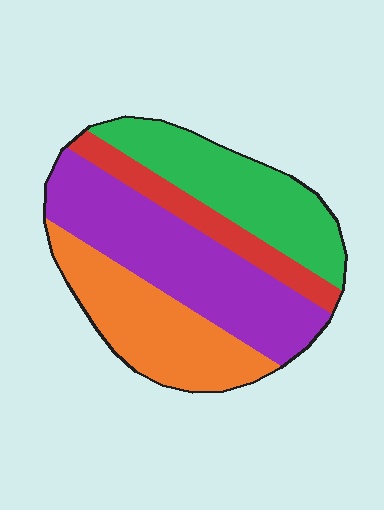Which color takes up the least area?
Red, at roughly 15%.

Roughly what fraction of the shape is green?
Green covers around 25% of the shape.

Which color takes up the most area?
Purple, at roughly 35%.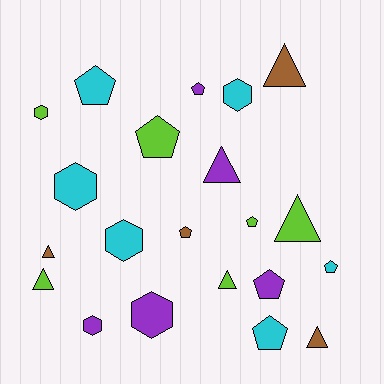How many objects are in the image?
There are 21 objects.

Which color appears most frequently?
Cyan, with 6 objects.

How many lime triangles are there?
There are 3 lime triangles.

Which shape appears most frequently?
Pentagon, with 8 objects.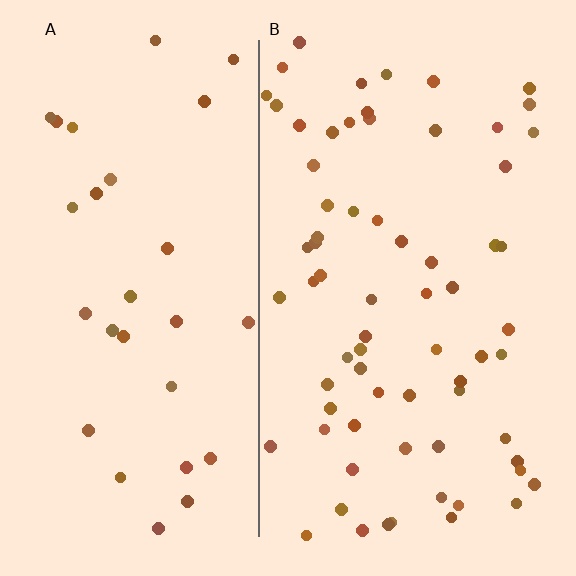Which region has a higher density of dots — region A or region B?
B (the right).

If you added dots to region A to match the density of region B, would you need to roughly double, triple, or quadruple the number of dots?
Approximately double.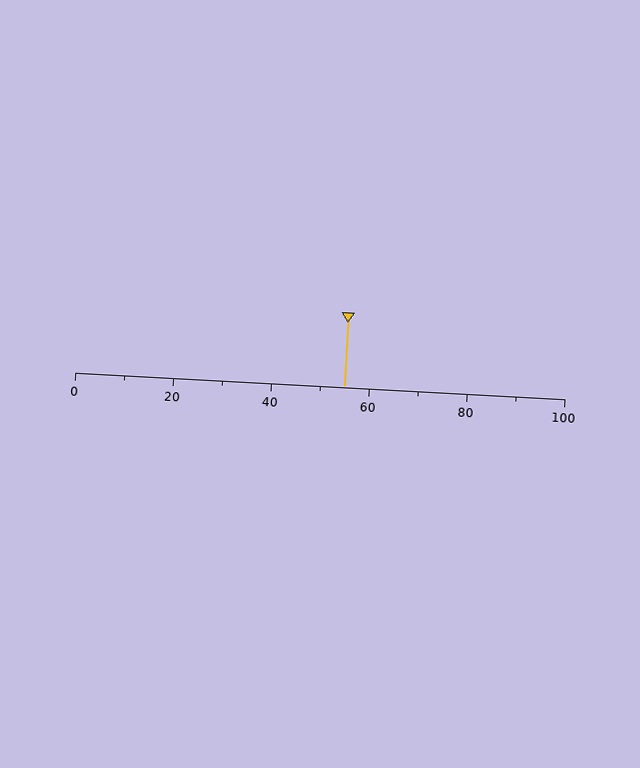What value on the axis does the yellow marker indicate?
The marker indicates approximately 55.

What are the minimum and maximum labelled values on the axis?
The axis runs from 0 to 100.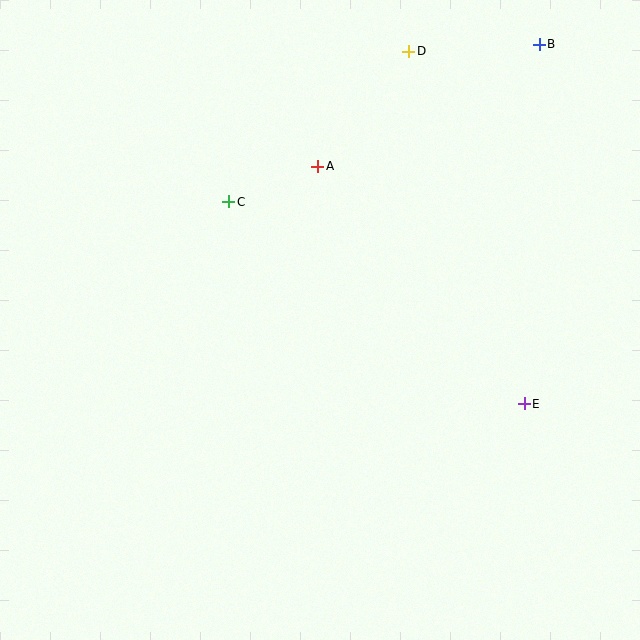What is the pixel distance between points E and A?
The distance between E and A is 315 pixels.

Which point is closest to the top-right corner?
Point B is closest to the top-right corner.